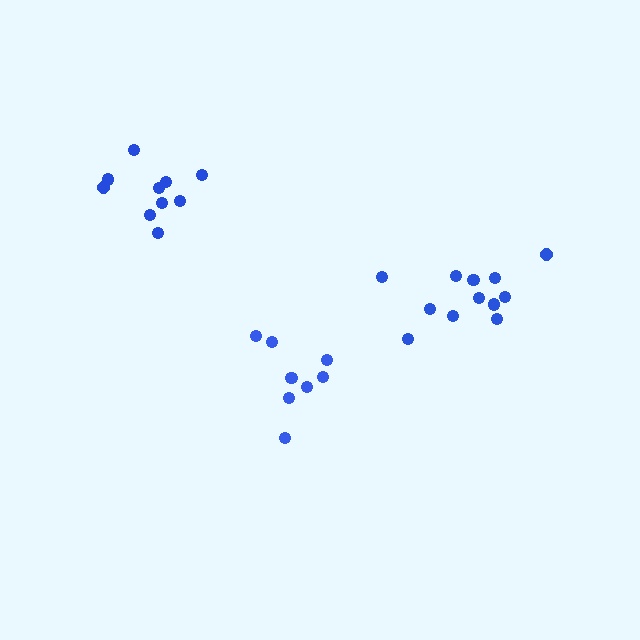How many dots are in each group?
Group 1: 10 dots, Group 2: 12 dots, Group 3: 8 dots (30 total).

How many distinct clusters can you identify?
There are 3 distinct clusters.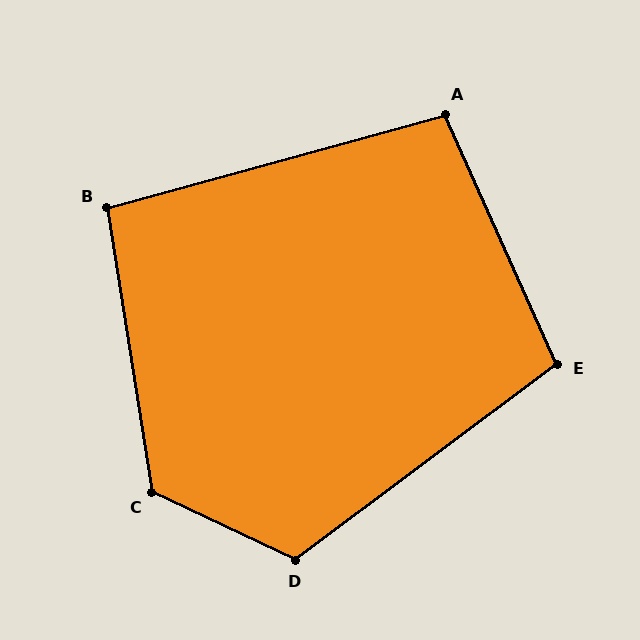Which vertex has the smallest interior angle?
B, at approximately 97 degrees.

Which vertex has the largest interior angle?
C, at approximately 124 degrees.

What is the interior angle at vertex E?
Approximately 103 degrees (obtuse).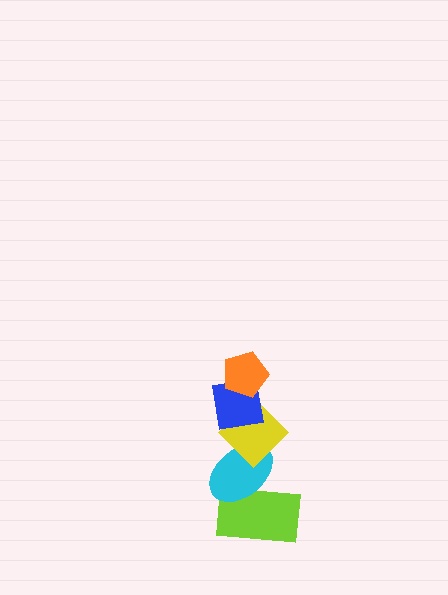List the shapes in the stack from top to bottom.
From top to bottom: the orange pentagon, the blue square, the yellow diamond, the cyan ellipse, the lime rectangle.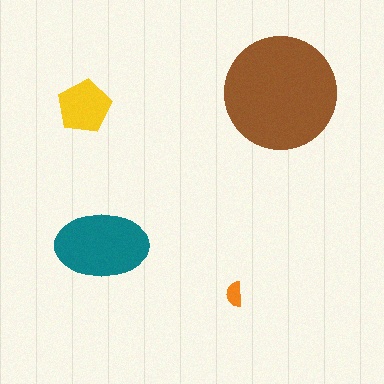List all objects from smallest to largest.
The orange semicircle, the yellow pentagon, the teal ellipse, the brown circle.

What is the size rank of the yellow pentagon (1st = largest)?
3rd.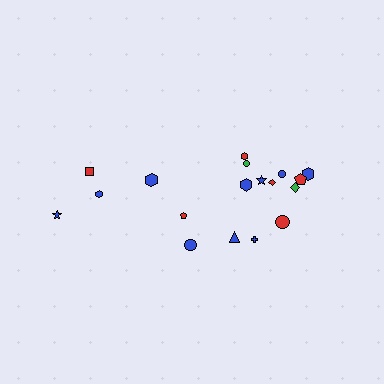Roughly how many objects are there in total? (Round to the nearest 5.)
Roughly 20 objects in total.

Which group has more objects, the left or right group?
The right group.